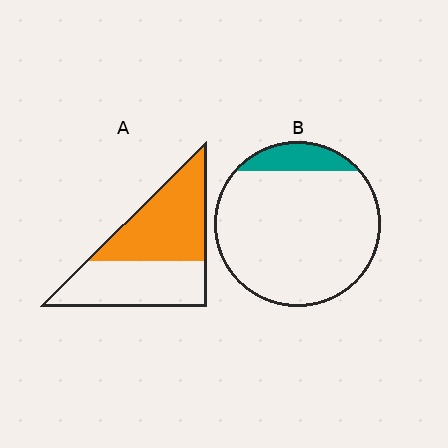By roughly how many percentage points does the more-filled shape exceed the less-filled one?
By roughly 40 percentage points (A over B).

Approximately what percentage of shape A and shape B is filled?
A is approximately 50% and B is approximately 10%.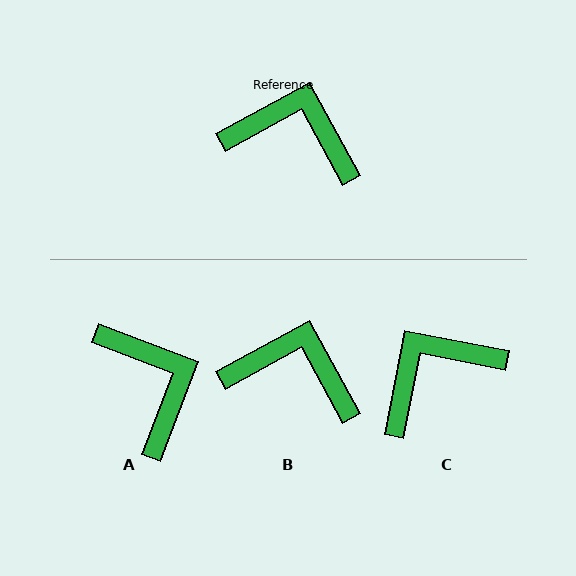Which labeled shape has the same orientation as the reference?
B.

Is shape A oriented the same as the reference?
No, it is off by about 50 degrees.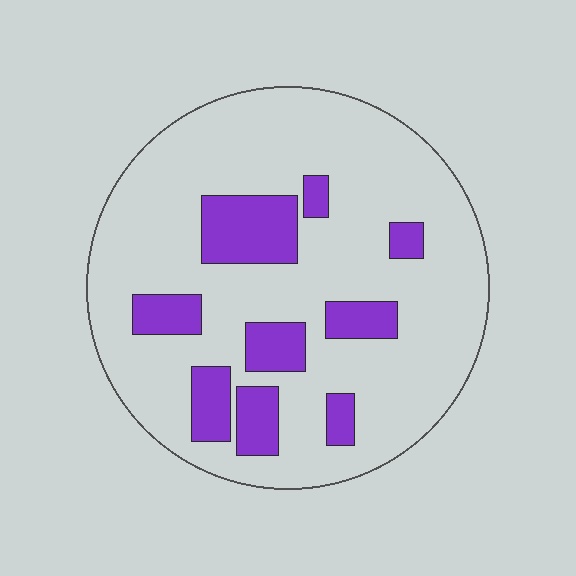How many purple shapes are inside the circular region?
9.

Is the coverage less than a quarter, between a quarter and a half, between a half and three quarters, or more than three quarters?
Less than a quarter.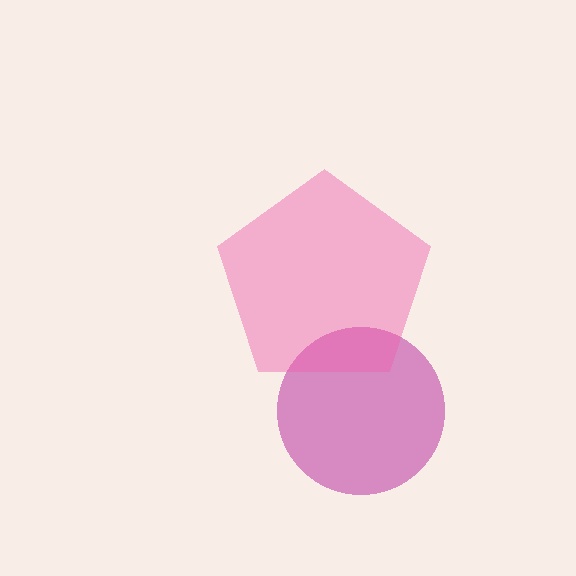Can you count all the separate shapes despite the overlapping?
Yes, there are 2 separate shapes.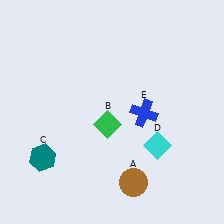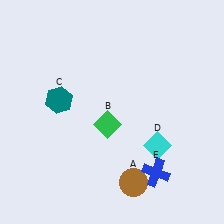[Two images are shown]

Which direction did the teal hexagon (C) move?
The teal hexagon (C) moved up.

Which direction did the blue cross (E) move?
The blue cross (E) moved down.